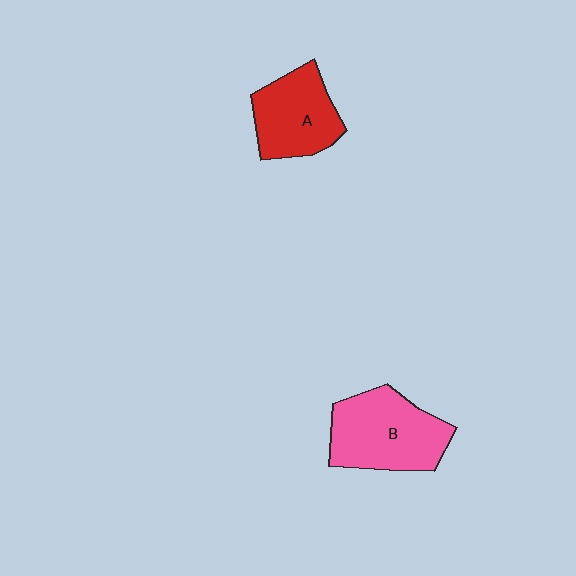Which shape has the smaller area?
Shape A (red).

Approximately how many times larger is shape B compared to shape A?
Approximately 1.3 times.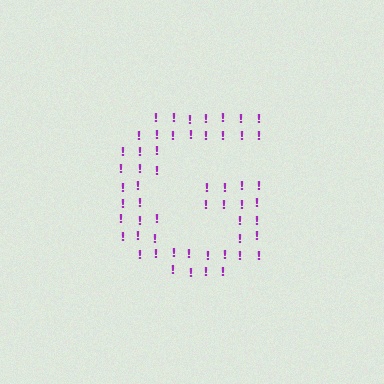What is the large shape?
The large shape is the letter G.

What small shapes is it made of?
It is made of small exclamation marks.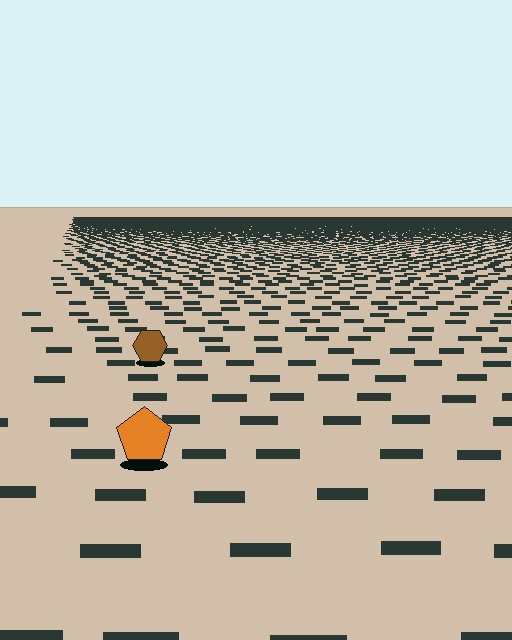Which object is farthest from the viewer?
The brown hexagon is farthest from the viewer. It appears smaller and the ground texture around it is denser.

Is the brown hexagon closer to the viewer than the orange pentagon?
No. The orange pentagon is closer — you can tell from the texture gradient: the ground texture is coarser near it.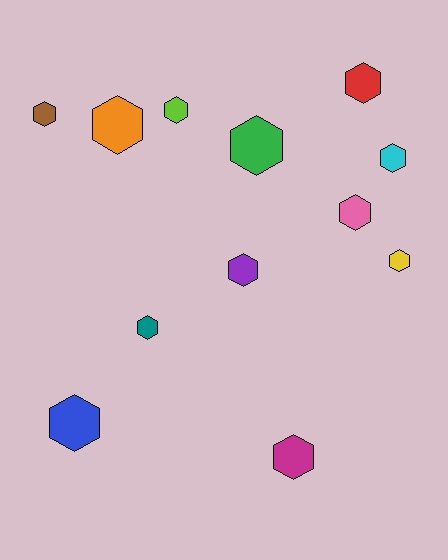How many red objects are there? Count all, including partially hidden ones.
There is 1 red object.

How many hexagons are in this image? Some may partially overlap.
There are 12 hexagons.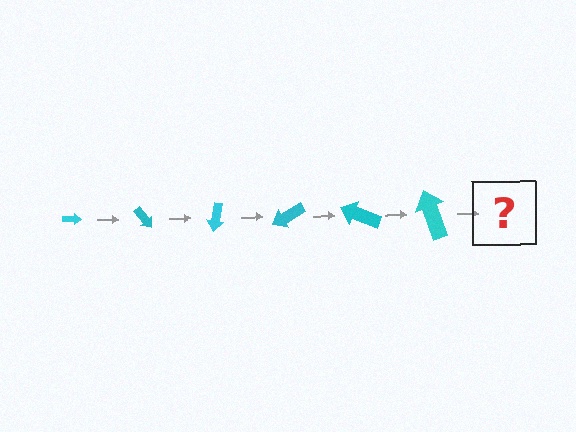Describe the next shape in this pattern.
It should be an arrow, larger than the previous one and rotated 300 degrees from the start.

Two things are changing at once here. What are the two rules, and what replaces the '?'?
The two rules are that the arrow grows larger each step and it rotates 50 degrees each step. The '?' should be an arrow, larger than the previous one and rotated 300 degrees from the start.